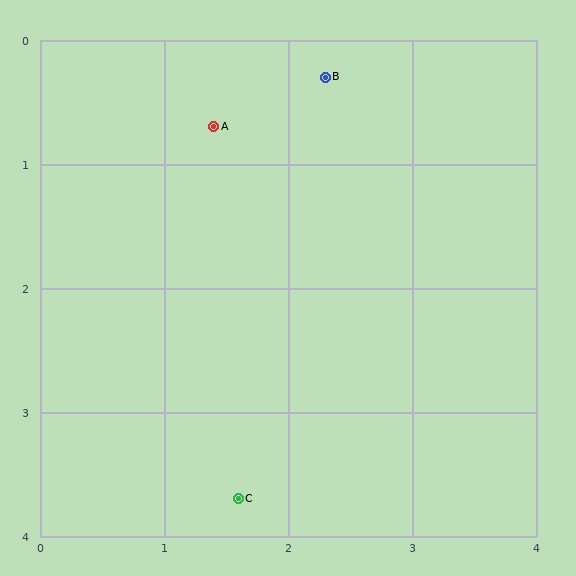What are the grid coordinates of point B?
Point B is at approximately (2.3, 0.3).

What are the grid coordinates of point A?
Point A is at approximately (1.4, 0.7).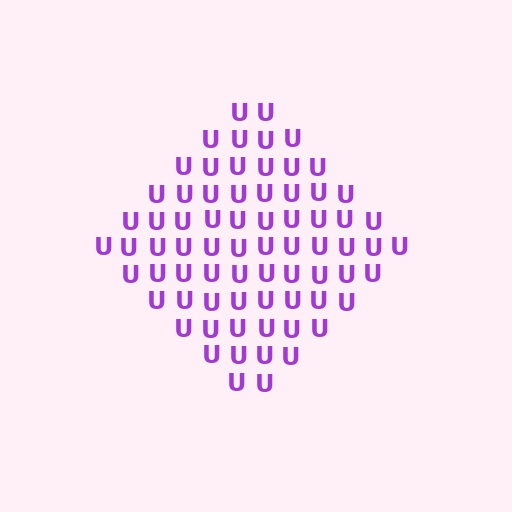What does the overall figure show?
The overall figure shows a diamond.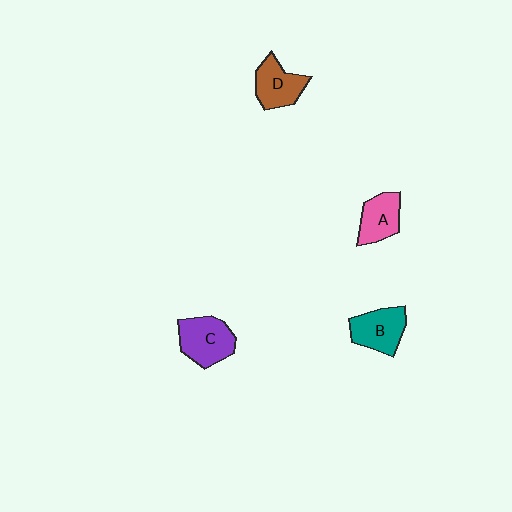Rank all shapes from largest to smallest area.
From largest to smallest: C (purple), B (teal), D (brown), A (pink).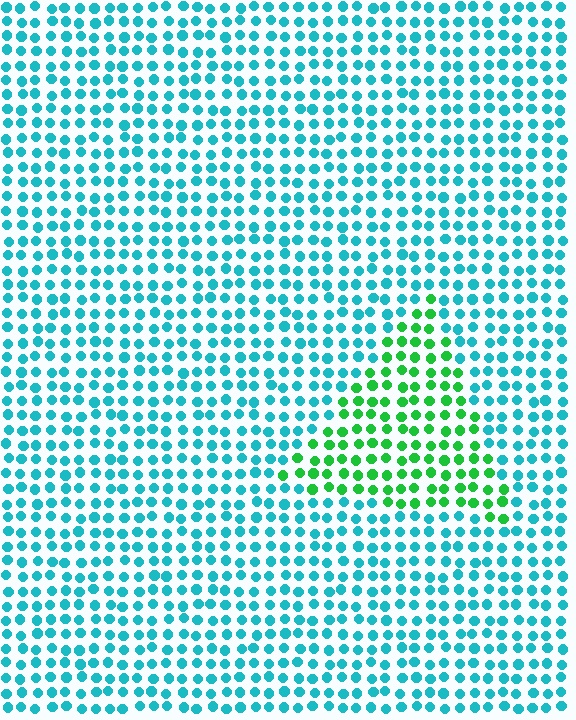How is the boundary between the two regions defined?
The boundary is defined purely by a slight shift in hue (about 53 degrees). Spacing, size, and orientation are identical on both sides.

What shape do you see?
I see a triangle.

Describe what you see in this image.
The image is filled with small cyan elements in a uniform arrangement. A triangle-shaped region is visible where the elements are tinted to a slightly different hue, forming a subtle color boundary.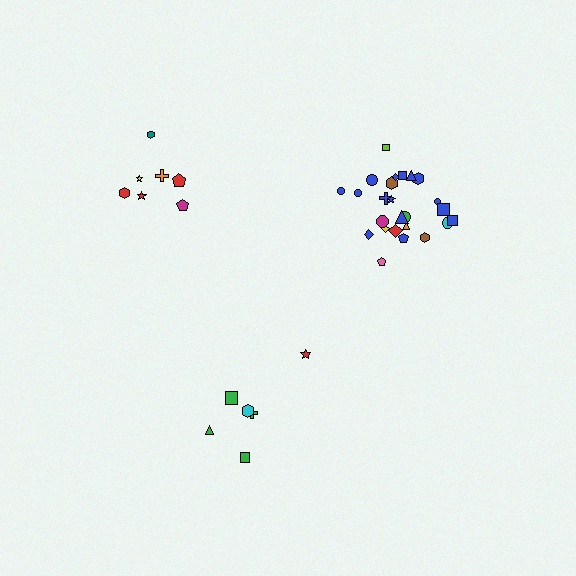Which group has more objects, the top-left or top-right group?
The top-right group.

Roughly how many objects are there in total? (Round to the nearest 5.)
Roughly 40 objects in total.